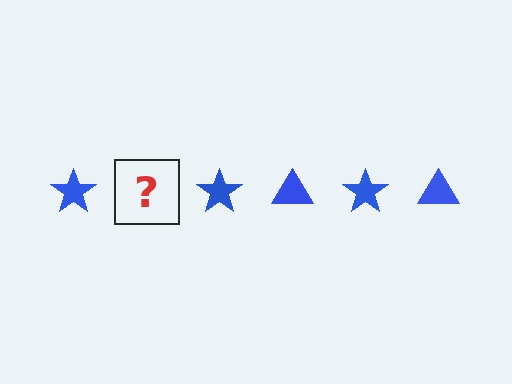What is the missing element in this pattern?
The missing element is a blue triangle.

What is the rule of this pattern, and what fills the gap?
The rule is that the pattern cycles through star, triangle shapes in blue. The gap should be filled with a blue triangle.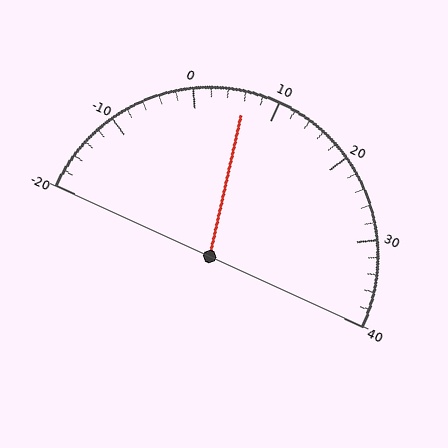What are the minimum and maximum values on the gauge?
The gauge ranges from -20 to 40.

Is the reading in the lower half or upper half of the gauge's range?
The reading is in the lower half of the range (-20 to 40).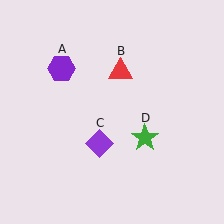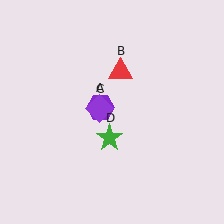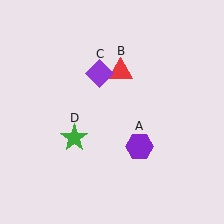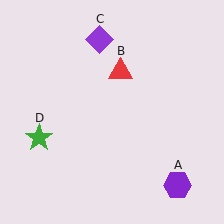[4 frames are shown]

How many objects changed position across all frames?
3 objects changed position: purple hexagon (object A), purple diamond (object C), green star (object D).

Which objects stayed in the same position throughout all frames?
Red triangle (object B) remained stationary.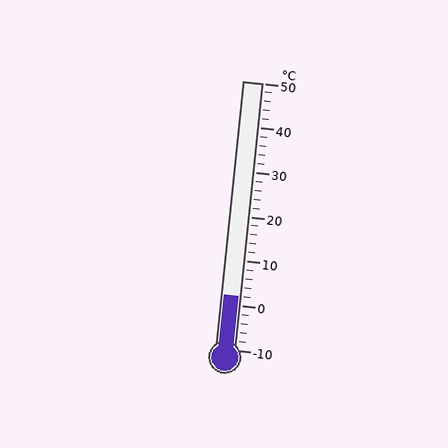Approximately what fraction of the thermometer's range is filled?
The thermometer is filled to approximately 20% of its range.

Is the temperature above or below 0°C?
The temperature is above 0°C.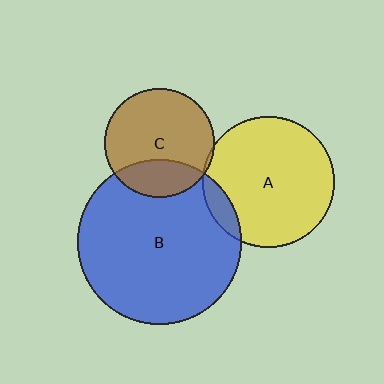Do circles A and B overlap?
Yes.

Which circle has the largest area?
Circle B (blue).